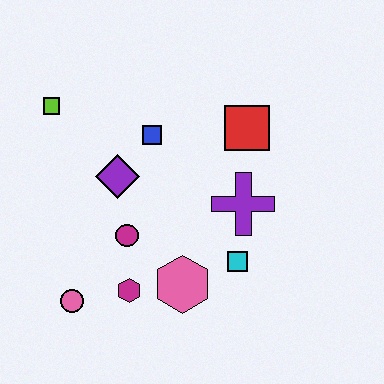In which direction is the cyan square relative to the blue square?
The cyan square is below the blue square.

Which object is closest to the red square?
The purple cross is closest to the red square.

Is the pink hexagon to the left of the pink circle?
No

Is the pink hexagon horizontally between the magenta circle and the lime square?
No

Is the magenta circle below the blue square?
Yes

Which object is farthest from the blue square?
The pink circle is farthest from the blue square.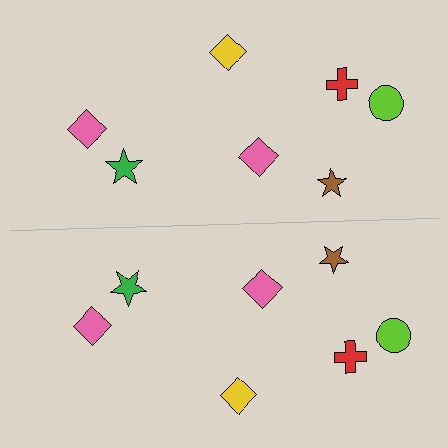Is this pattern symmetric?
Yes, this pattern has bilateral (reflection) symmetry.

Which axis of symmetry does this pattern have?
The pattern has a horizontal axis of symmetry running through the center of the image.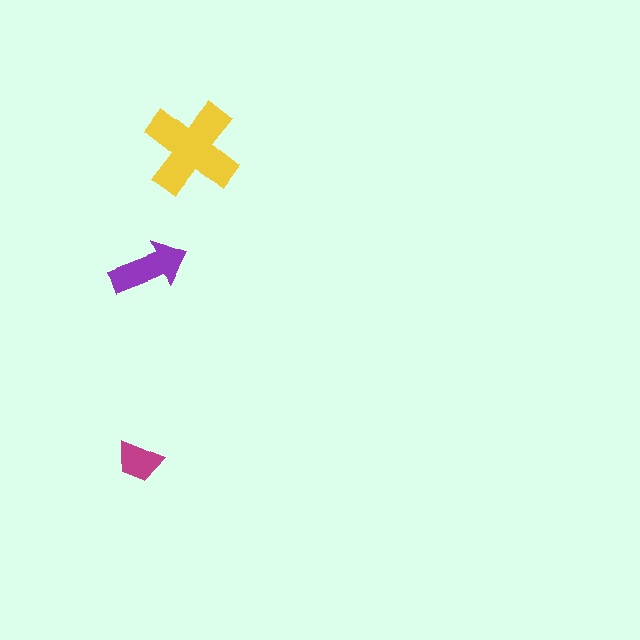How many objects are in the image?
There are 3 objects in the image.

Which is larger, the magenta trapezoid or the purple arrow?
The purple arrow.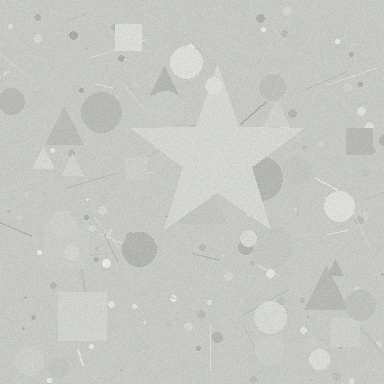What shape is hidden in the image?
A star is hidden in the image.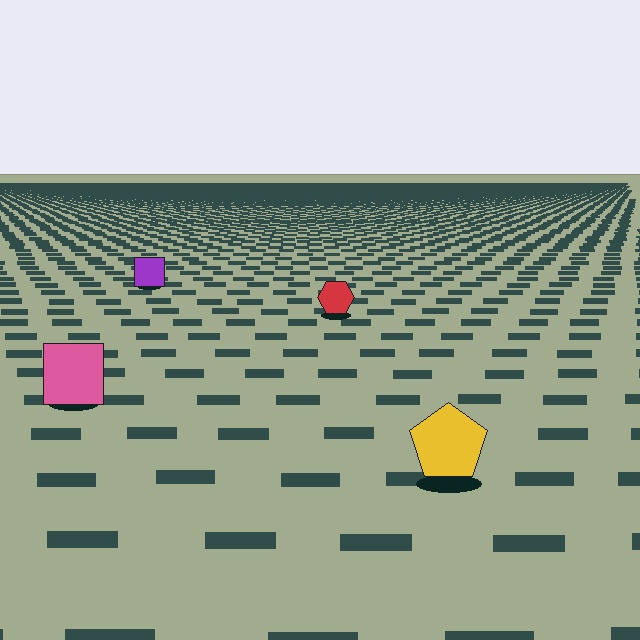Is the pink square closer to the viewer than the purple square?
Yes. The pink square is closer — you can tell from the texture gradient: the ground texture is coarser near it.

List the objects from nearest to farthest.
From nearest to farthest: the yellow pentagon, the pink square, the red hexagon, the purple square.